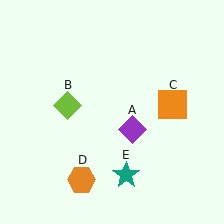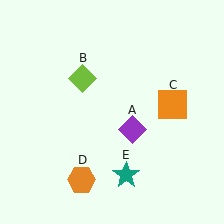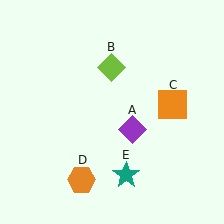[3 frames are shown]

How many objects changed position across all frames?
1 object changed position: lime diamond (object B).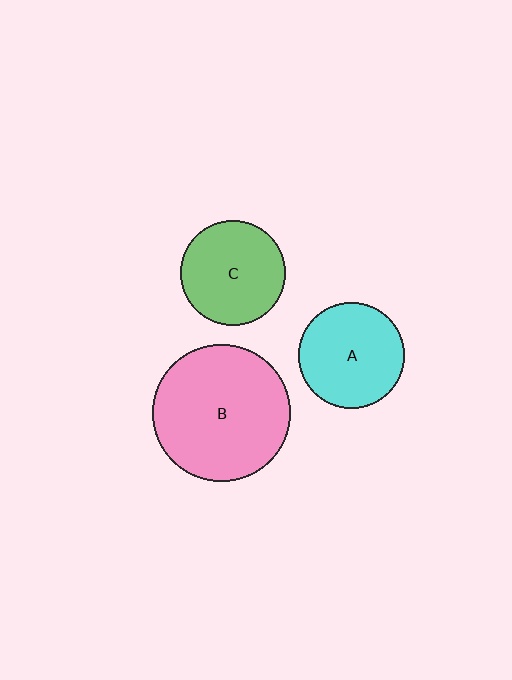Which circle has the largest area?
Circle B (pink).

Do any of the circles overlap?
No, none of the circles overlap.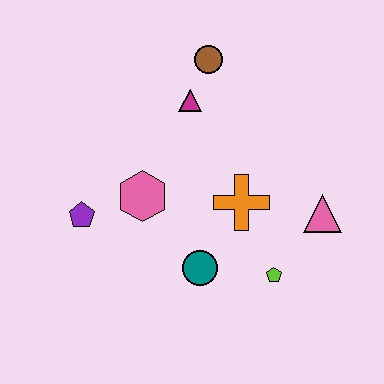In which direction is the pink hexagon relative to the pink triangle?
The pink hexagon is to the left of the pink triangle.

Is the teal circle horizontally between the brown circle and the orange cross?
No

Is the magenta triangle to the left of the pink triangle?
Yes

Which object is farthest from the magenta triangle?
The lime pentagon is farthest from the magenta triangle.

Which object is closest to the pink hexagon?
The purple pentagon is closest to the pink hexagon.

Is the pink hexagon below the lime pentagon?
No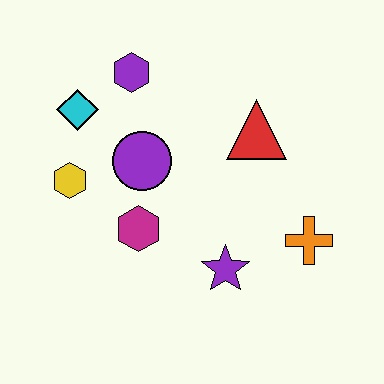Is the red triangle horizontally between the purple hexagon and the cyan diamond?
No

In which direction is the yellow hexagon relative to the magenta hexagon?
The yellow hexagon is to the left of the magenta hexagon.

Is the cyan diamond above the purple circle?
Yes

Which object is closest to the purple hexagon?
The cyan diamond is closest to the purple hexagon.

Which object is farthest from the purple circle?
The orange cross is farthest from the purple circle.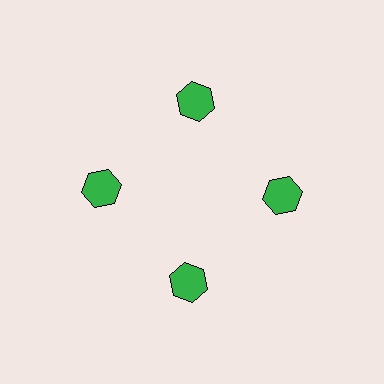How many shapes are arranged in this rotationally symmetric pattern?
There are 4 shapes, arranged in 4 groups of 1.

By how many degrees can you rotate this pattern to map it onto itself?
The pattern maps onto itself every 90 degrees of rotation.